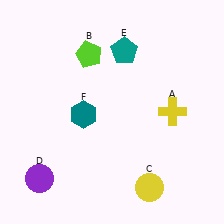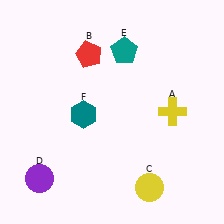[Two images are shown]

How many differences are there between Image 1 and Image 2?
There is 1 difference between the two images.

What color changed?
The pentagon (B) changed from lime in Image 1 to red in Image 2.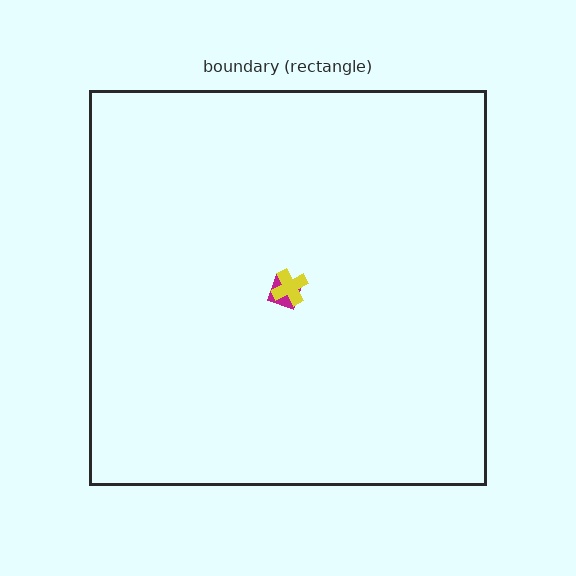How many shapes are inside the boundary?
2 inside, 0 outside.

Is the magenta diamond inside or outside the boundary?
Inside.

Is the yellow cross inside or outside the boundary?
Inside.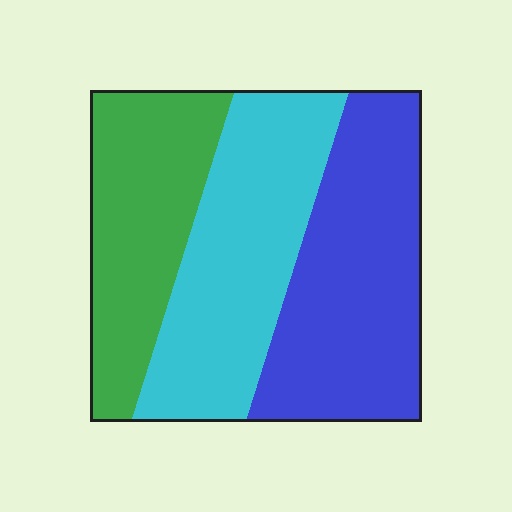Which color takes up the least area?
Green, at roughly 30%.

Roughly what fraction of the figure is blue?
Blue covers about 35% of the figure.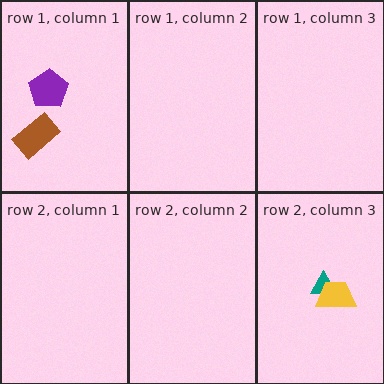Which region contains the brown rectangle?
The row 1, column 1 region.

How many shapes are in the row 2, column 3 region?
2.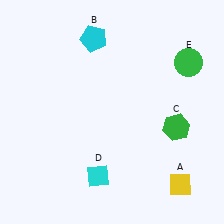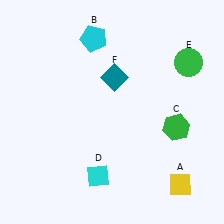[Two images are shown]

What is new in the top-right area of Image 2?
A teal diamond (F) was added in the top-right area of Image 2.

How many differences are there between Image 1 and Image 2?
There is 1 difference between the two images.